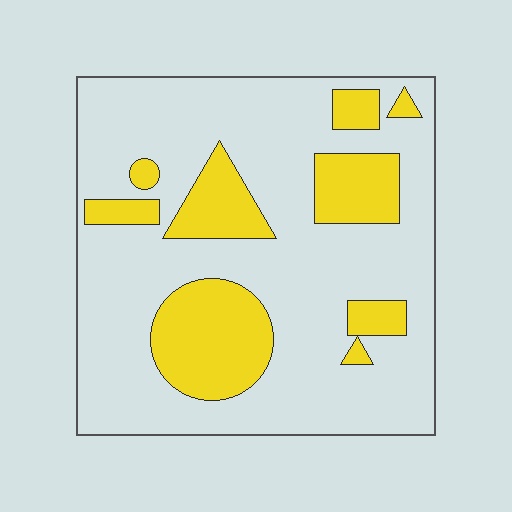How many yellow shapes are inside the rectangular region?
9.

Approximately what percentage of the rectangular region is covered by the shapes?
Approximately 25%.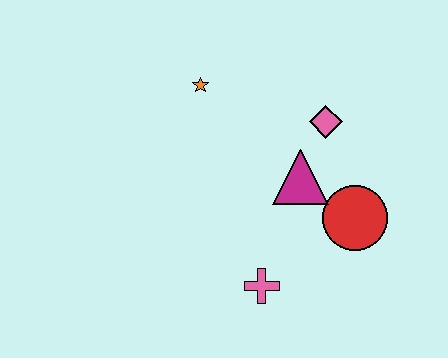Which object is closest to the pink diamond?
The magenta triangle is closest to the pink diamond.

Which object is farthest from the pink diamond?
The pink cross is farthest from the pink diamond.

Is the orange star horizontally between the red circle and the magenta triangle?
No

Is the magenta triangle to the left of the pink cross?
No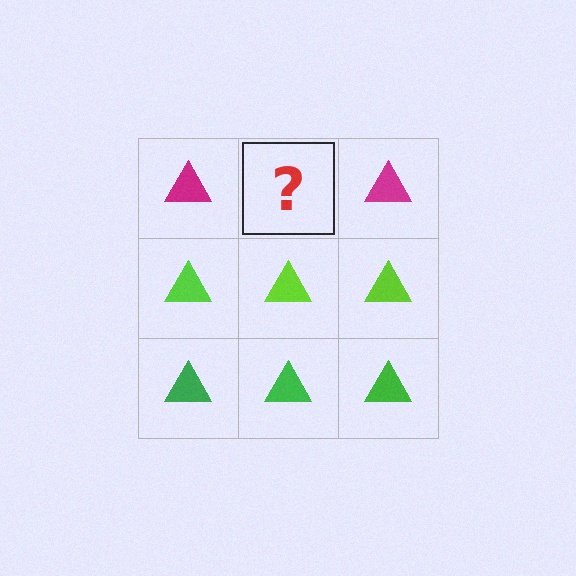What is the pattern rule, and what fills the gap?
The rule is that each row has a consistent color. The gap should be filled with a magenta triangle.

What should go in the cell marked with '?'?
The missing cell should contain a magenta triangle.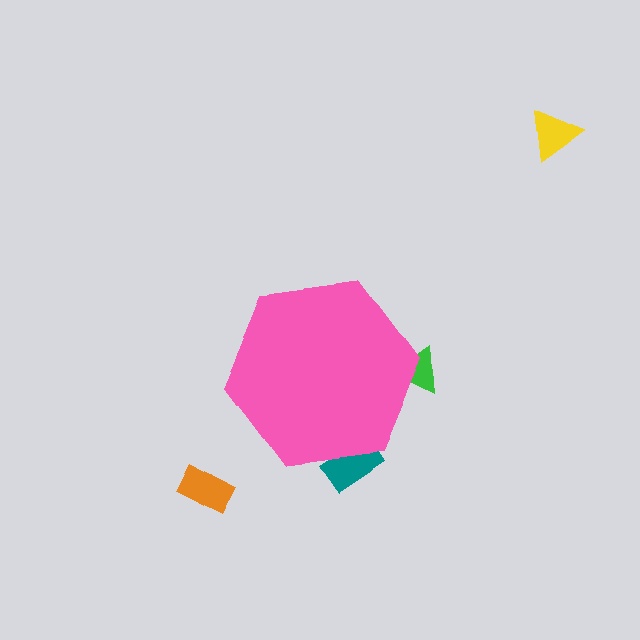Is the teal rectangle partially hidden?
Yes, the teal rectangle is partially hidden behind the pink hexagon.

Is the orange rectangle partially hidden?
No, the orange rectangle is fully visible.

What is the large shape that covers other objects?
A pink hexagon.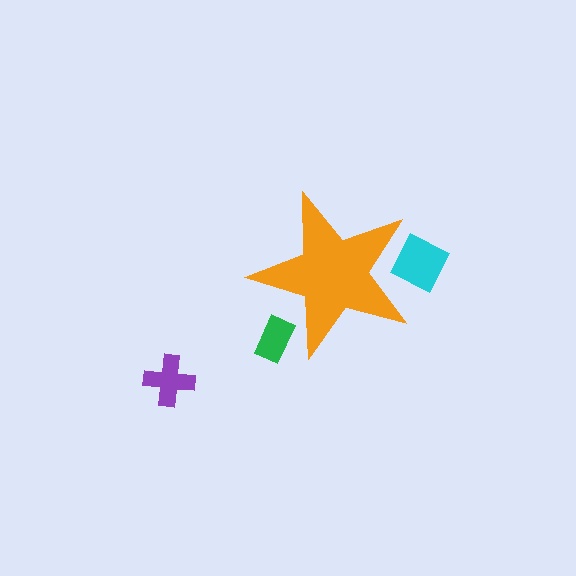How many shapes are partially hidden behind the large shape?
2 shapes are partially hidden.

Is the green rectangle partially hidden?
Yes, the green rectangle is partially hidden behind the orange star.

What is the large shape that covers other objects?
An orange star.